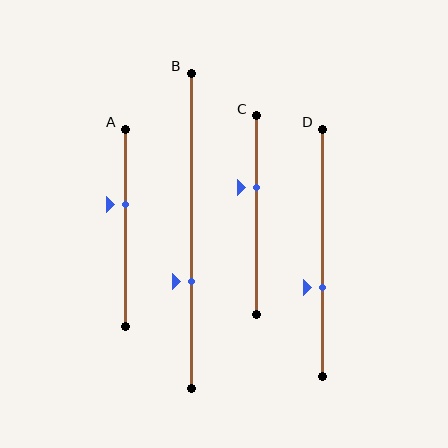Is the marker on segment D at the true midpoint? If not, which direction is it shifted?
No, the marker on segment D is shifted downward by about 14% of the segment length.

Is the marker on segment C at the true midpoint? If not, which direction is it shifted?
No, the marker on segment C is shifted upward by about 14% of the segment length.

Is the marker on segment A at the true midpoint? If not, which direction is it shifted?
No, the marker on segment A is shifted upward by about 12% of the segment length.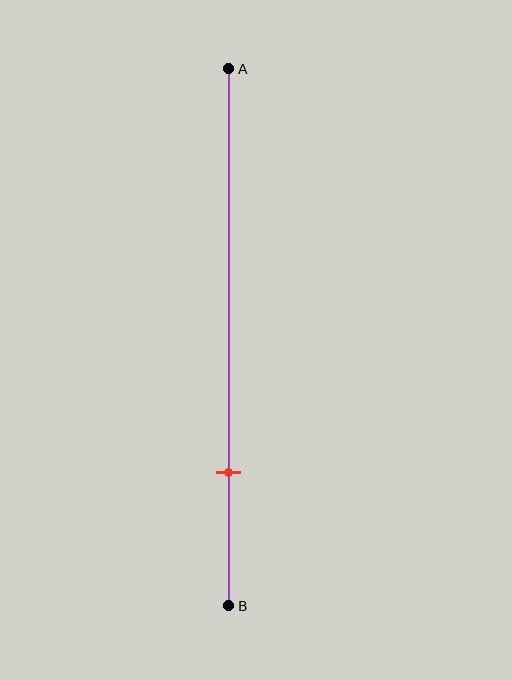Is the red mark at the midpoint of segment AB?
No, the mark is at about 75% from A, not at the 50% midpoint.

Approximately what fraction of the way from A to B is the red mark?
The red mark is approximately 75% of the way from A to B.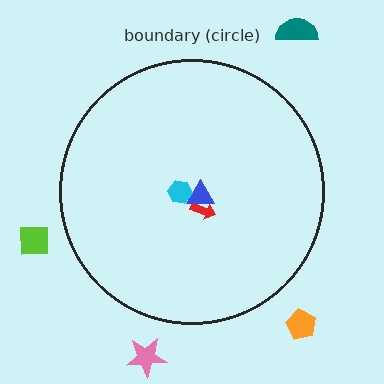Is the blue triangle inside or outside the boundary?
Inside.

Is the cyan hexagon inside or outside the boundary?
Inside.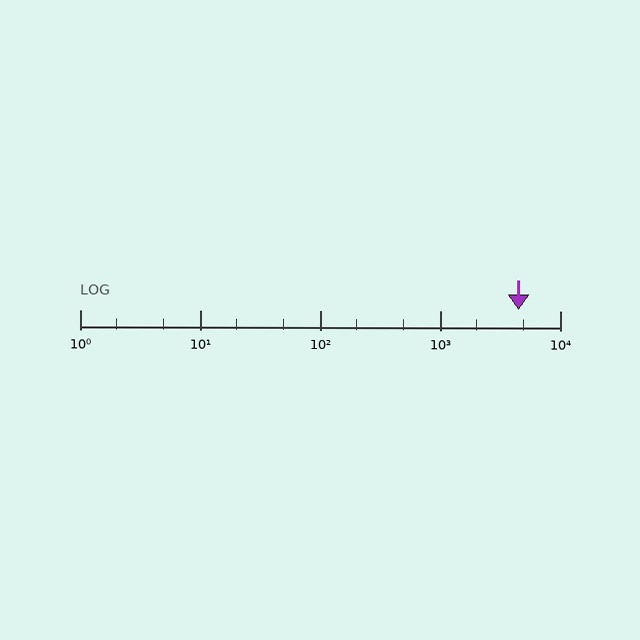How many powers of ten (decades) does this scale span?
The scale spans 4 decades, from 1 to 10000.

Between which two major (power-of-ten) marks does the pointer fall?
The pointer is between 1000 and 10000.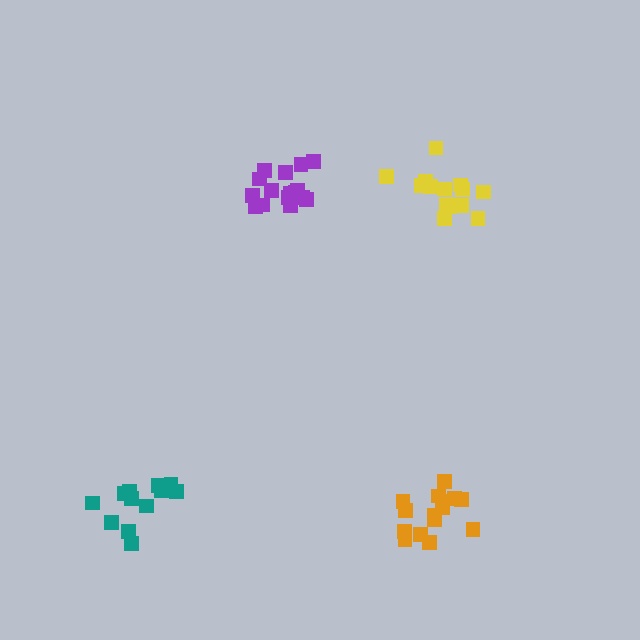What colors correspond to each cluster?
The clusters are colored: purple, orange, yellow, teal.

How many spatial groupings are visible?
There are 4 spatial groupings.